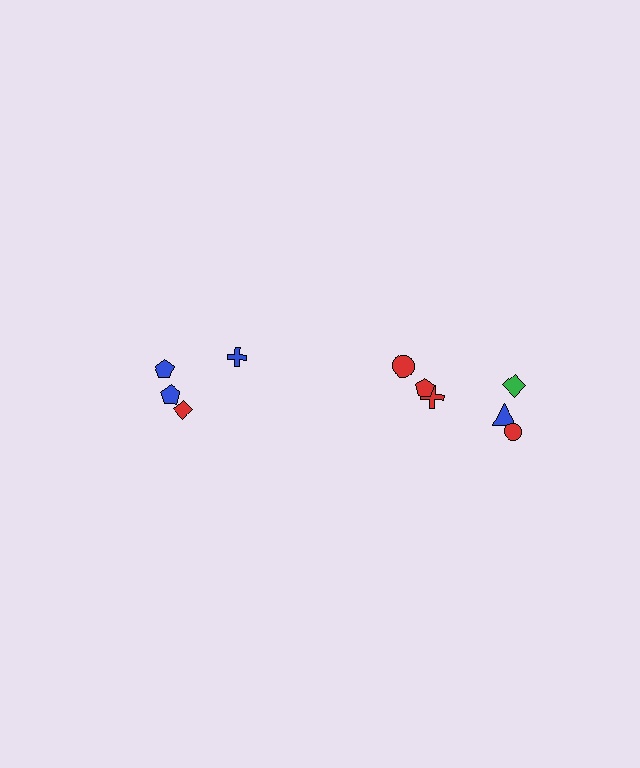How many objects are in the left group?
There are 4 objects.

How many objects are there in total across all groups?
There are 10 objects.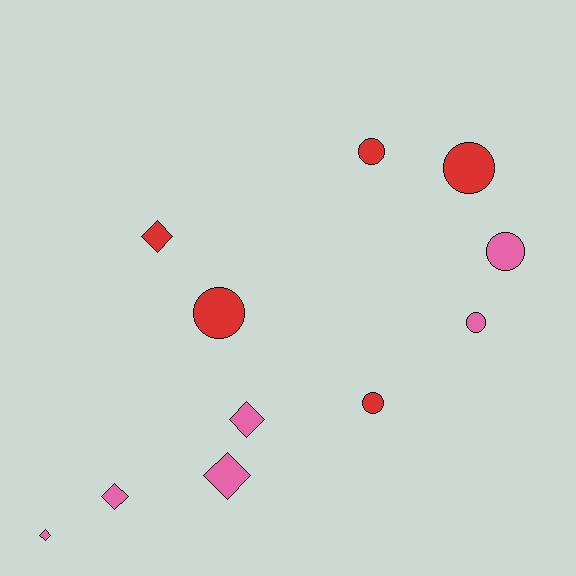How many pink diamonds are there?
There are 4 pink diamonds.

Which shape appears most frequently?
Circle, with 6 objects.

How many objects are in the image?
There are 11 objects.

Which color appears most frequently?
Pink, with 6 objects.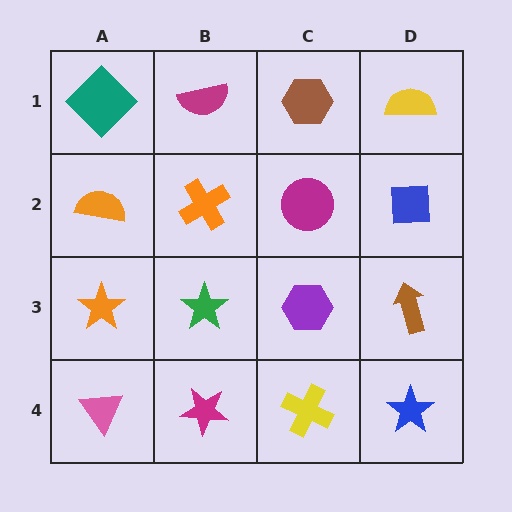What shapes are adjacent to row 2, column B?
A magenta semicircle (row 1, column B), a green star (row 3, column B), an orange semicircle (row 2, column A), a magenta circle (row 2, column C).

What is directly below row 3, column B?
A magenta star.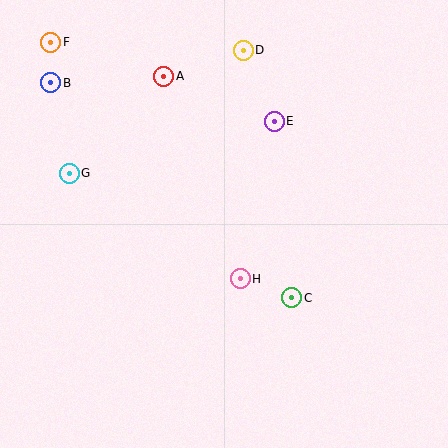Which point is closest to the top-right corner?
Point D is closest to the top-right corner.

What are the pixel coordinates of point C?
Point C is at (292, 298).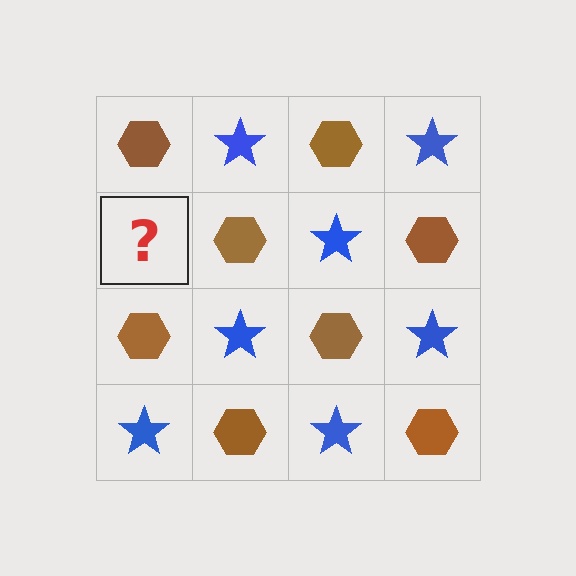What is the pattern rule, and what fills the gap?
The rule is that it alternates brown hexagon and blue star in a checkerboard pattern. The gap should be filled with a blue star.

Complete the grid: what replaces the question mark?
The question mark should be replaced with a blue star.